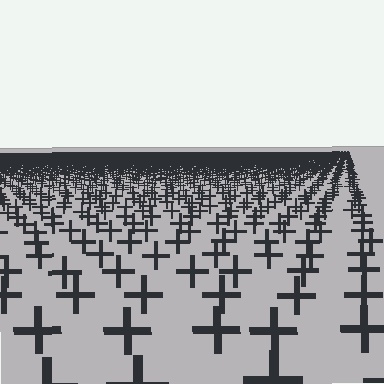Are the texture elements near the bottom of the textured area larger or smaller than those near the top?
Larger. Near the bottom, elements are closer to the viewer and appear at a bigger on-screen size.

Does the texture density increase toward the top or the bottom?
Density increases toward the top.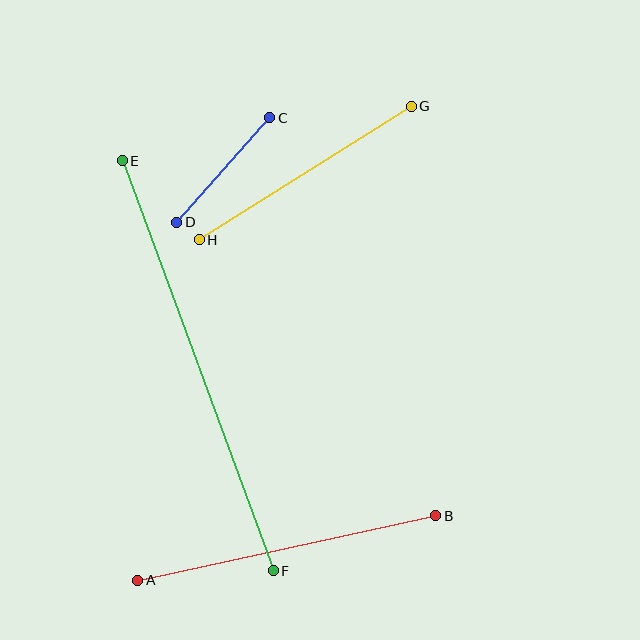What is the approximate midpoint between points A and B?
The midpoint is at approximately (287, 548) pixels.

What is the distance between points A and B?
The distance is approximately 305 pixels.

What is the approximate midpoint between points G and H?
The midpoint is at approximately (305, 173) pixels.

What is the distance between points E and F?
The distance is approximately 437 pixels.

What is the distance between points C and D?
The distance is approximately 140 pixels.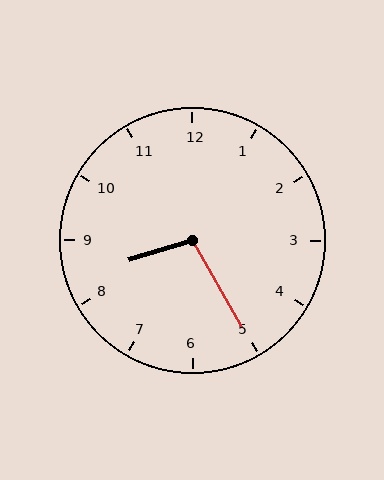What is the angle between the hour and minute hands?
Approximately 102 degrees.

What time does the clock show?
8:25.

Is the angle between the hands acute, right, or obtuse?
It is obtuse.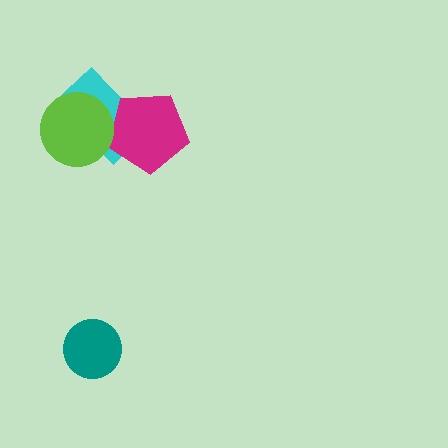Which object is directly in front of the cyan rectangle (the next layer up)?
The magenta pentagon is directly in front of the cyan rectangle.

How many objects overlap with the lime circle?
2 objects overlap with the lime circle.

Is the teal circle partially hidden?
No, no other shape covers it.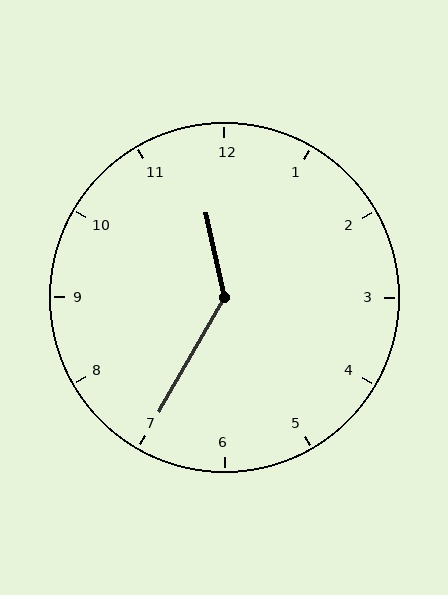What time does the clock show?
11:35.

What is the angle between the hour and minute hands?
Approximately 138 degrees.